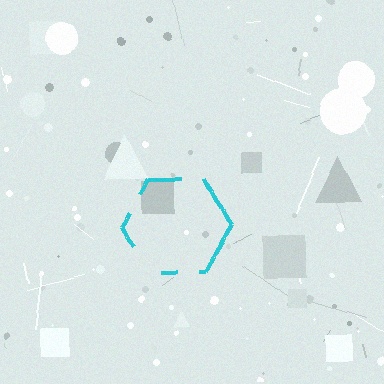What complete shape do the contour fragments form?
The contour fragments form a hexagon.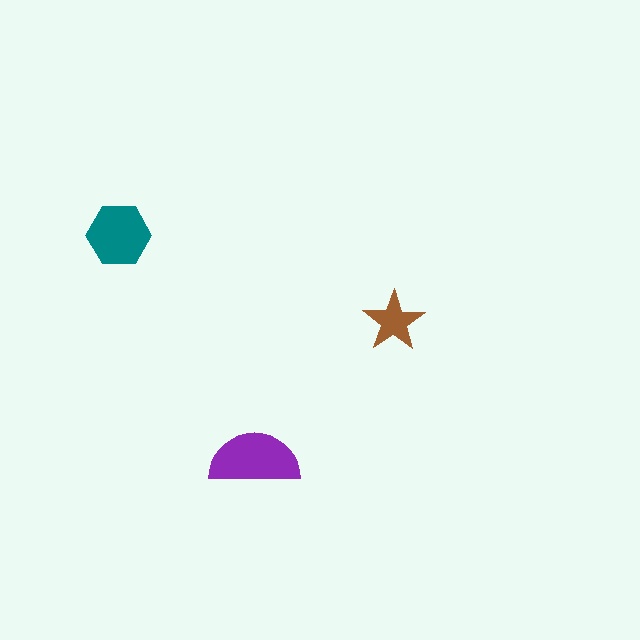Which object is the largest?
The purple semicircle.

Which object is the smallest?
The brown star.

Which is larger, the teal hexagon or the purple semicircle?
The purple semicircle.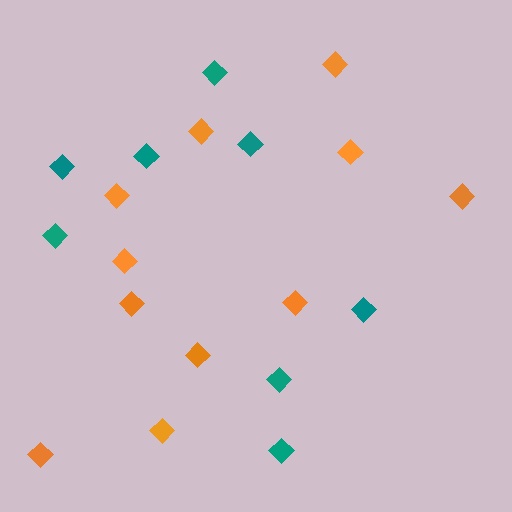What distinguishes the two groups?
There are 2 groups: one group of teal diamonds (8) and one group of orange diamonds (11).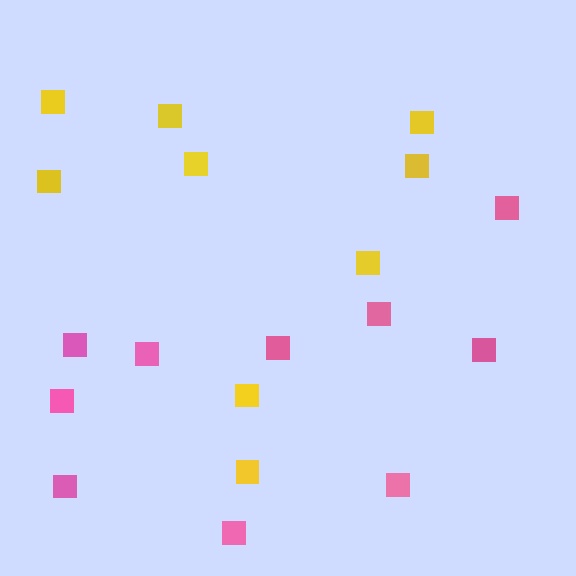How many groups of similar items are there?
There are 2 groups: one group of pink squares (10) and one group of yellow squares (9).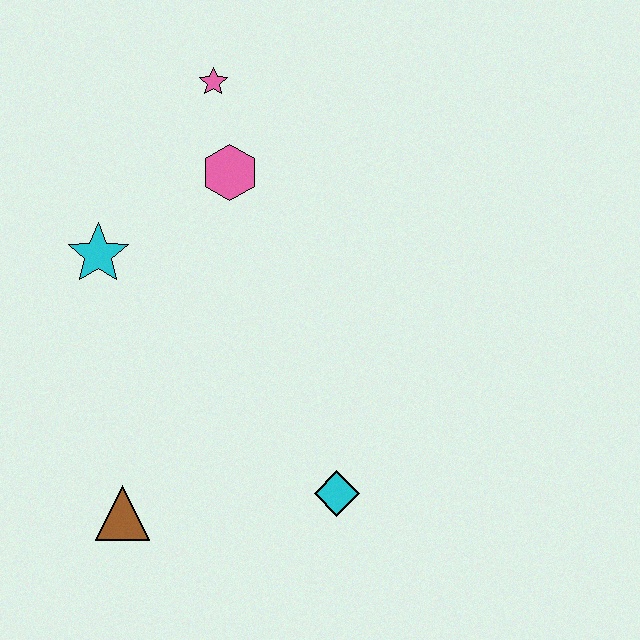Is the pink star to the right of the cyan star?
Yes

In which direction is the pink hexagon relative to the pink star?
The pink hexagon is below the pink star.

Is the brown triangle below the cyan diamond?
Yes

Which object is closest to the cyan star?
The pink hexagon is closest to the cyan star.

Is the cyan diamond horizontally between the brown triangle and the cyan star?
No